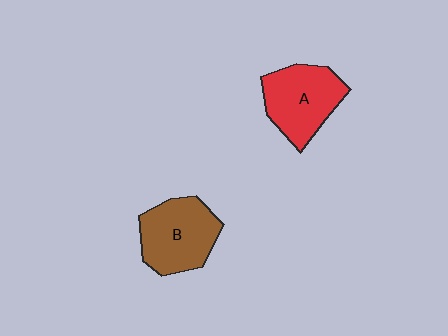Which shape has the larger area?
Shape B (brown).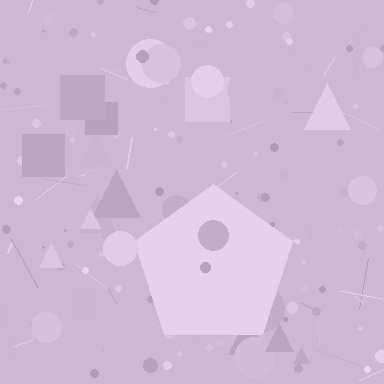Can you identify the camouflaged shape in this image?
The camouflaged shape is a pentagon.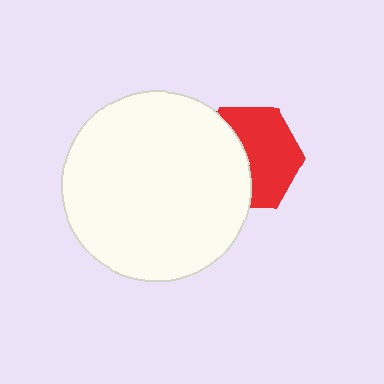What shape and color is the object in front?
The object in front is a white circle.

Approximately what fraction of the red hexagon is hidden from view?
Roughly 43% of the red hexagon is hidden behind the white circle.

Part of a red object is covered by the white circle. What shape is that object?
It is a hexagon.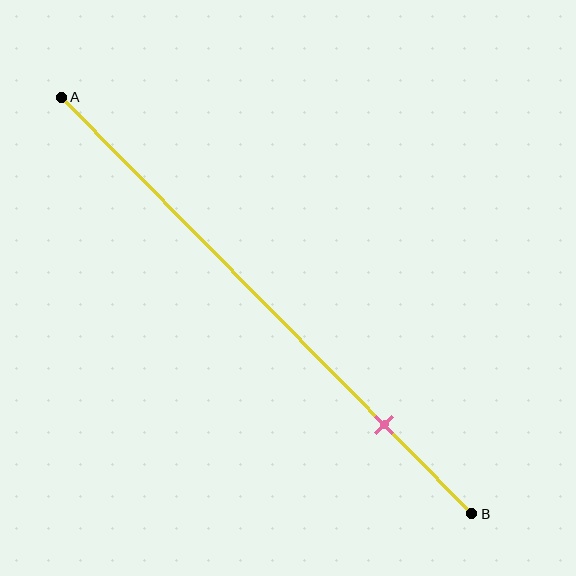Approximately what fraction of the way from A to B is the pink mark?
The pink mark is approximately 80% of the way from A to B.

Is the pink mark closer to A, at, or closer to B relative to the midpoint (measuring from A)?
The pink mark is closer to point B than the midpoint of segment AB.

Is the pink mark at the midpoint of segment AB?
No, the mark is at about 80% from A, not at the 50% midpoint.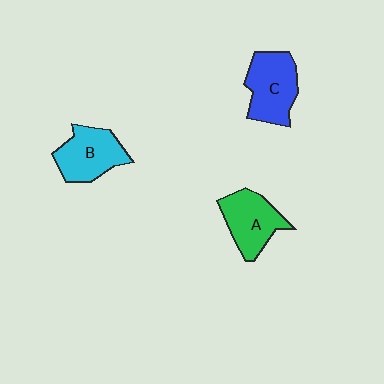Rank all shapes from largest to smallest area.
From largest to smallest: C (blue), B (cyan), A (green).